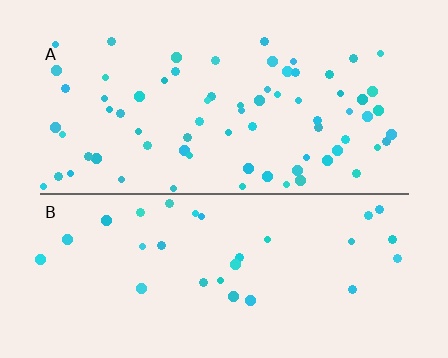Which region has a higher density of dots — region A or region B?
A (the top).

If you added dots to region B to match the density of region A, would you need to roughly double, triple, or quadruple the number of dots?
Approximately double.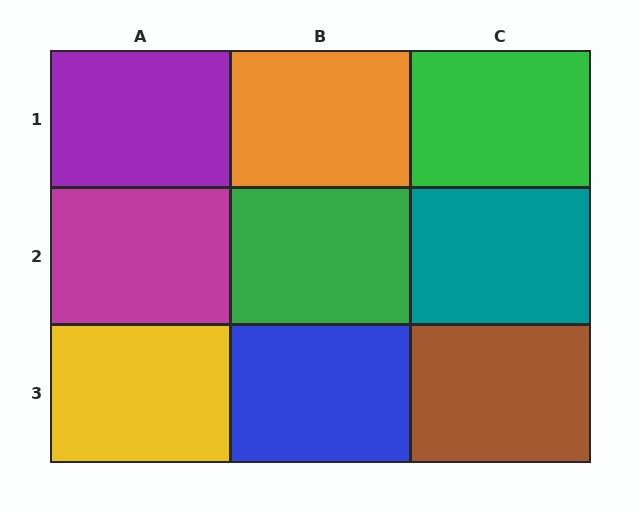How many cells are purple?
1 cell is purple.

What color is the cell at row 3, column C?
Brown.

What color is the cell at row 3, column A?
Yellow.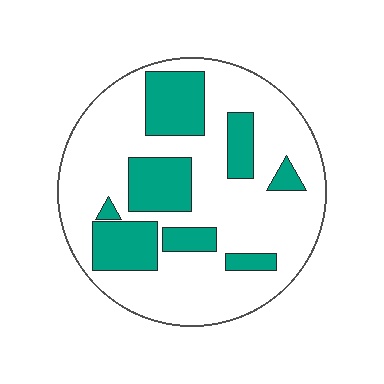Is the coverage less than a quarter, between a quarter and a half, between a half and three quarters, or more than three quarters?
Between a quarter and a half.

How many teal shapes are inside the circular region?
8.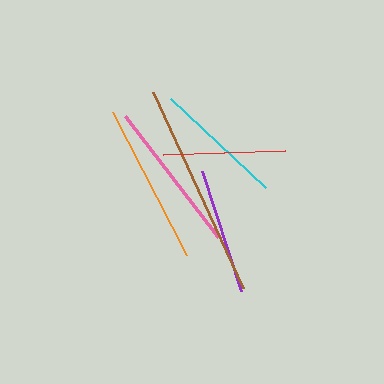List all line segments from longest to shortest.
From longest to shortest: brown, orange, pink, cyan, purple, red.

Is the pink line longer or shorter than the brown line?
The brown line is longer than the pink line.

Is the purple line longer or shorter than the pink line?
The pink line is longer than the purple line.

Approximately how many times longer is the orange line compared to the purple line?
The orange line is approximately 1.3 times the length of the purple line.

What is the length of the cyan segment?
The cyan segment is approximately 130 pixels long.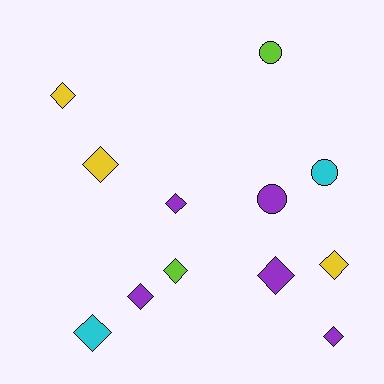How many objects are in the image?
There are 12 objects.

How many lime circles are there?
There is 1 lime circle.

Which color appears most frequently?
Purple, with 5 objects.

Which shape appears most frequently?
Diamond, with 9 objects.